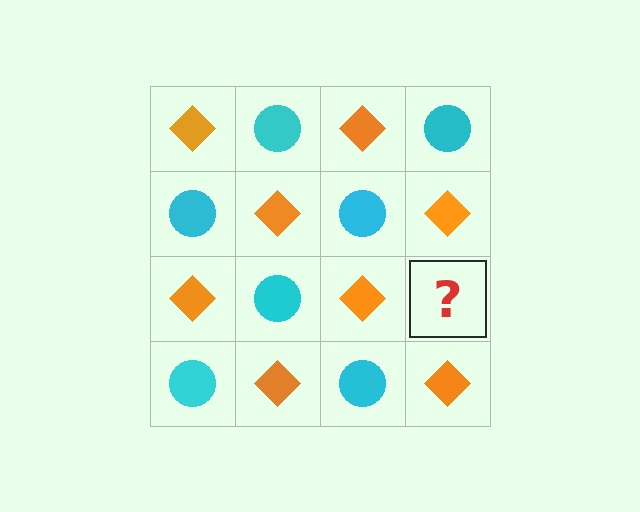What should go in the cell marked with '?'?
The missing cell should contain a cyan circle.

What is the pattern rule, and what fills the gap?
The rule is that it alternates orange diamond and cyan circle in a checkerboard pattern. The gap should be filled with a cyan circle.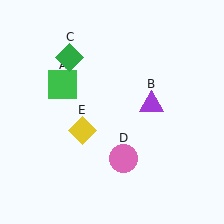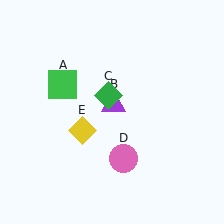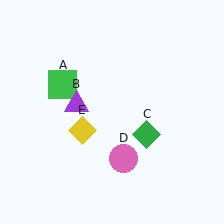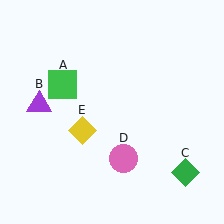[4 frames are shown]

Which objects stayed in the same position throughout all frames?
Green square (object A) and pink circle (object D) and yellow diamond (object E) remained stationary.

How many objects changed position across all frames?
2 objects changed position: purple triangle (object B), green diamond (object C).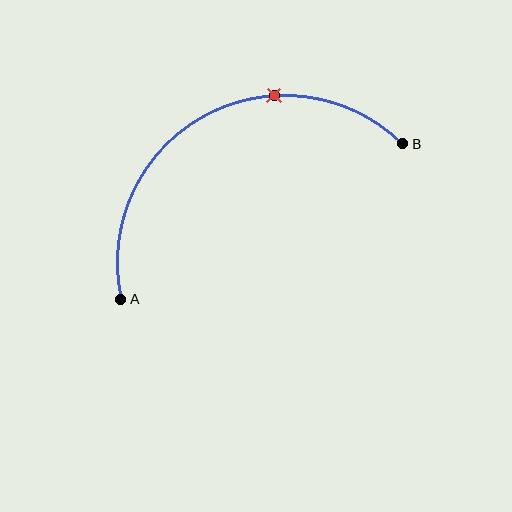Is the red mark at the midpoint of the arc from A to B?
No. The red mark lies on the arc but is closer to endpoint B. The arc midpoint would be at the point on the curve equidistant along the arc from both A and B.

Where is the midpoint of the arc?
The arc midpoint is the point on the curve farthest from the straight line joining A and B. It sits above that line.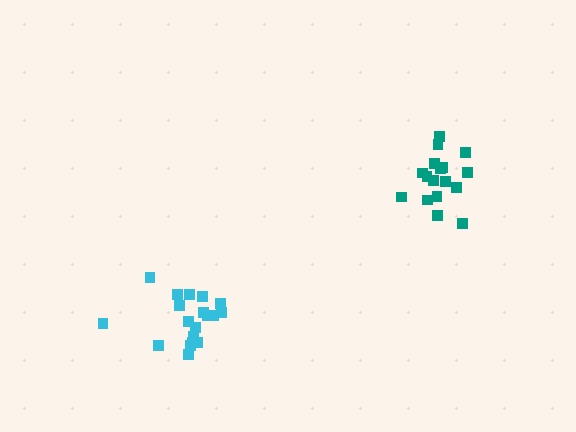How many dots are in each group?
Group 1: 17 dots, Group 2: 19 dots (36 total).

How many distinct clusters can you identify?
There are 2 distinct clusters.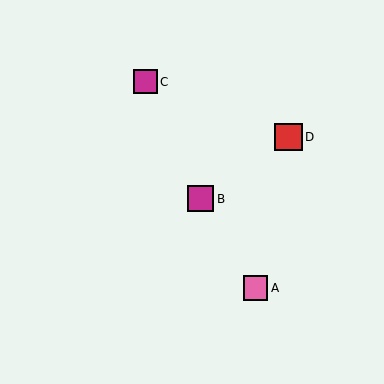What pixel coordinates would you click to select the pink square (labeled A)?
Click at (255, 288) to select the pink square A.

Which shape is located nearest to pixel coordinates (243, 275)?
The pink square (labeled A) at (255, 288) is nearest to that location.